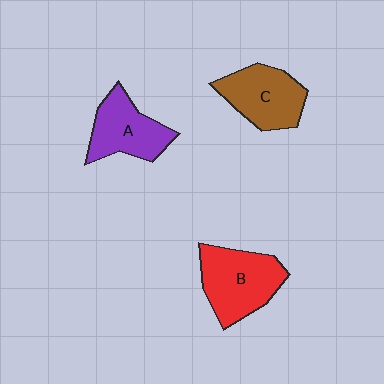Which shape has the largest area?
Shape B (red).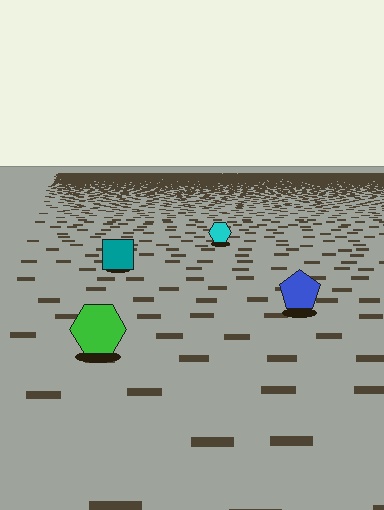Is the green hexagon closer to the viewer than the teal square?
Yes. The green hexagon is closer — you can tell from the texture gradient: the ground texture is coarser near it.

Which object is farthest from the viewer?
The cyan hexagon is farthest from the viewer. It appears smaller and the ground texture around it is denser.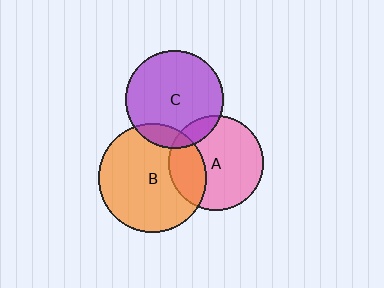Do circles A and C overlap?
Yes.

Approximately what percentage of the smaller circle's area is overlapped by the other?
Approximately 10%.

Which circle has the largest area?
Circle B (orange).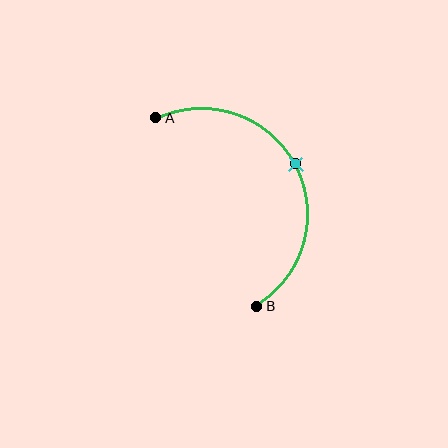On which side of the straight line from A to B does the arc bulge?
The arc bulges to the right of the straight line connecting A and B.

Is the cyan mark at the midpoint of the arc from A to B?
Yes. The cyan mark lies on the arc at equal arc-length from both A and B — it is the arc midpoint.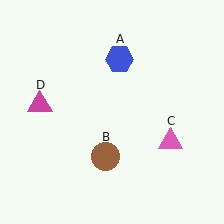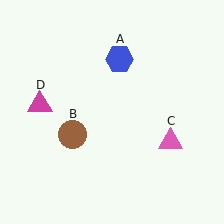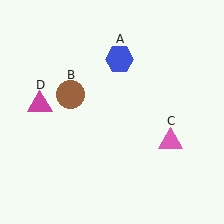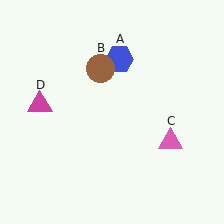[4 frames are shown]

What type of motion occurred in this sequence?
The brown circle (object B) rotated clockwise around the center of the scene.